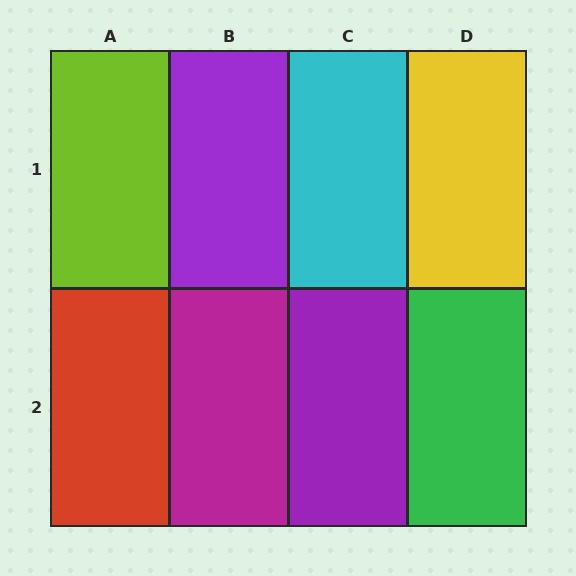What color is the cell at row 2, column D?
Green.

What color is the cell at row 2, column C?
Purple.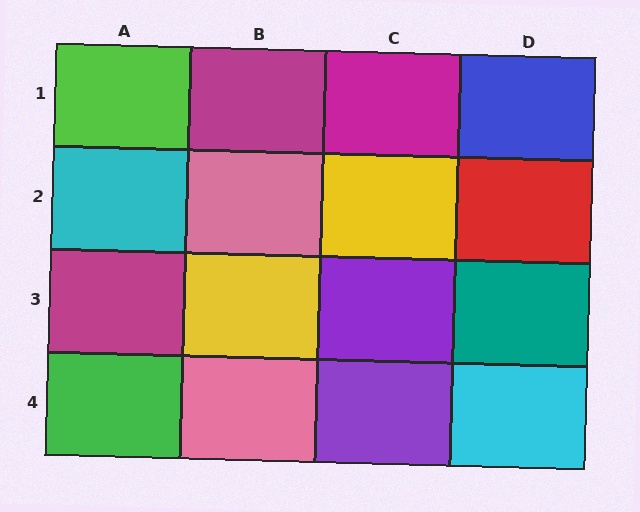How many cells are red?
1 cell is red.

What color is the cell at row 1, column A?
Lime.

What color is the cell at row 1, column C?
Magenta.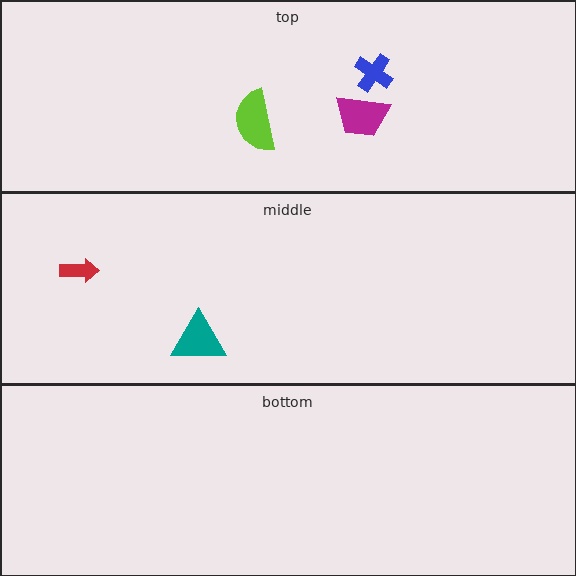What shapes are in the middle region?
The red arrow, the teal triangle.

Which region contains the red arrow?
The middle region.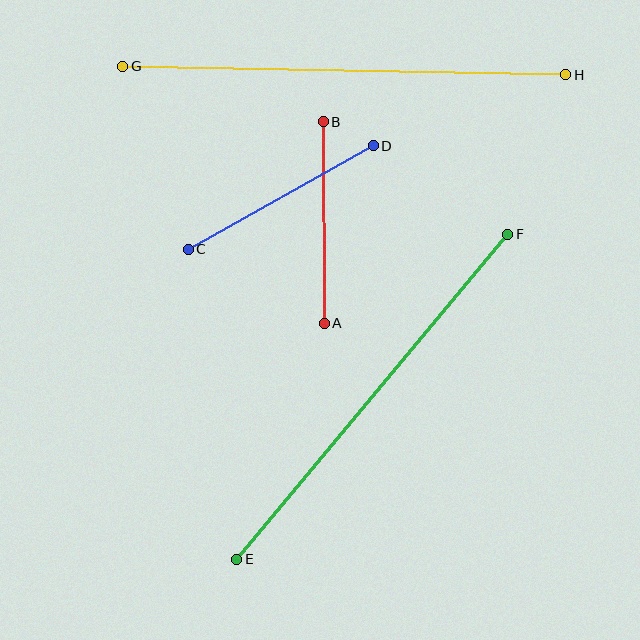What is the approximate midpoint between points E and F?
The midpoint is at approximately (372, 397) pixels.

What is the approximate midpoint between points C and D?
The midpoint is at approximately (281, 197) pixels.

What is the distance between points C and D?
The distance is approximately 212 pixels.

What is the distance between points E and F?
The distance is approximately 423 pixels.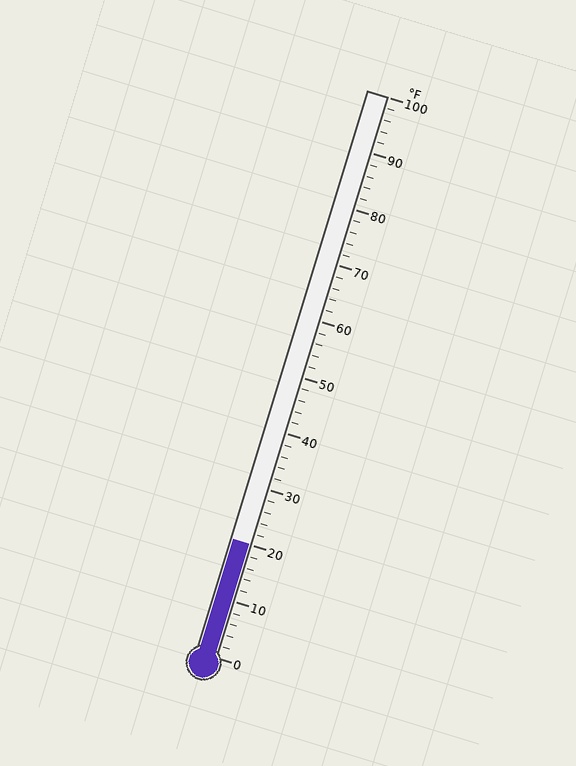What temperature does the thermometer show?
The thermometer shows approximately 20°F.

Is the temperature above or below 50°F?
The temperature is below 50°F.